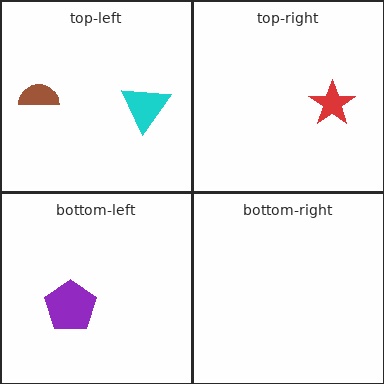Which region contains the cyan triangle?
The top-left region.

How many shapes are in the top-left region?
2.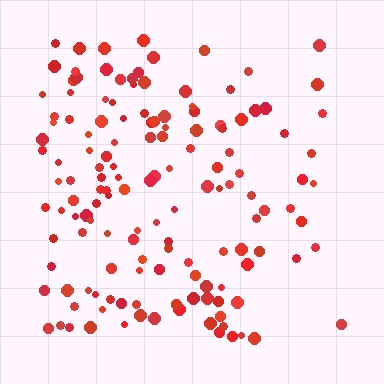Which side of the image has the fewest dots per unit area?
The right.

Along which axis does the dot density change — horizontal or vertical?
Horizontal.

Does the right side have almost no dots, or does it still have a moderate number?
Still a moderate number, just noticeably fewer than the left.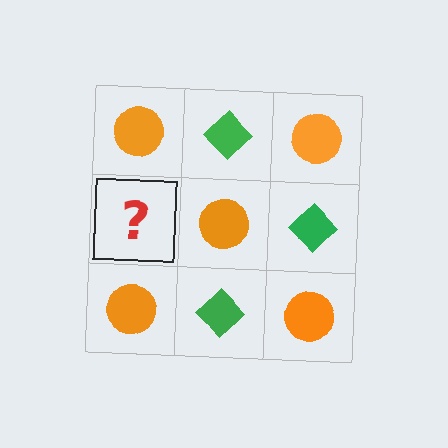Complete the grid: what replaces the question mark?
The question mark should be replaced with a green diamond.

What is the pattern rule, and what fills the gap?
The rule is that it alternates orange circle and green diamond in a checkerboard pattern. The gap should be filled with a green diamond.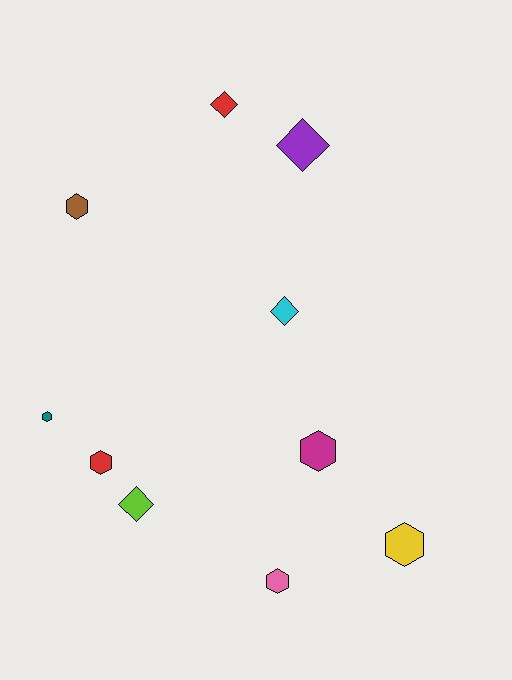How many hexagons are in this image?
There are 6 hexagons.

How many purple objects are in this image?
There is 1 purple object.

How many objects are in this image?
There are 10 objects.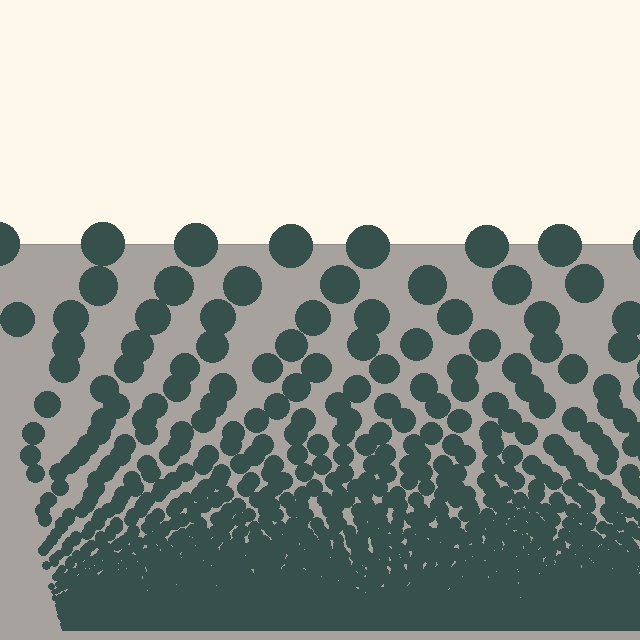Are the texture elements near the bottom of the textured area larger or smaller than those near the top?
Smaller. The gradient is inverted — elements near the bottom are smaller and denser.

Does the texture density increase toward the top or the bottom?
Density increases toward the bottom.